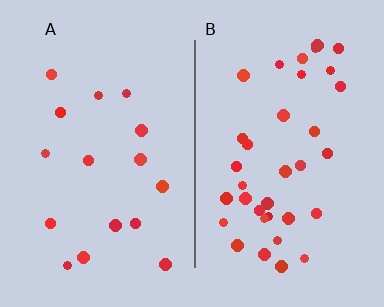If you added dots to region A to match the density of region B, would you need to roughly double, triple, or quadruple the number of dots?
Approximately double.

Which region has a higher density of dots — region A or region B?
B (the right).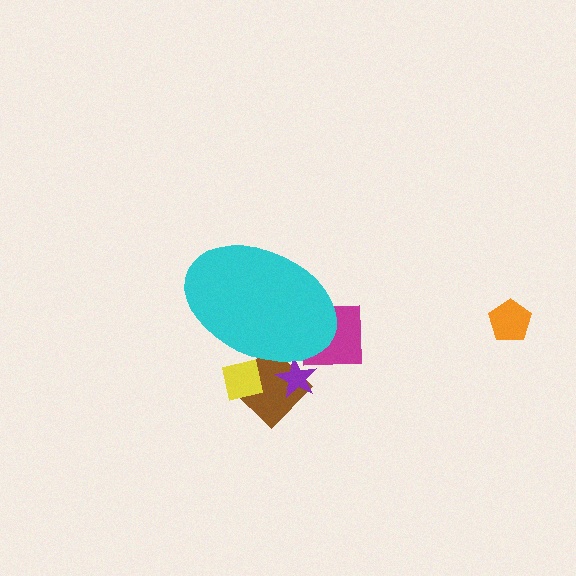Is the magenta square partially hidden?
Yes, the magenta square is partially hidden behind the cyan ellipse.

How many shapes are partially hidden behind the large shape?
4 shapes are partially hidden.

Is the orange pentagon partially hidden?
No, the orange pentagon is fully visible.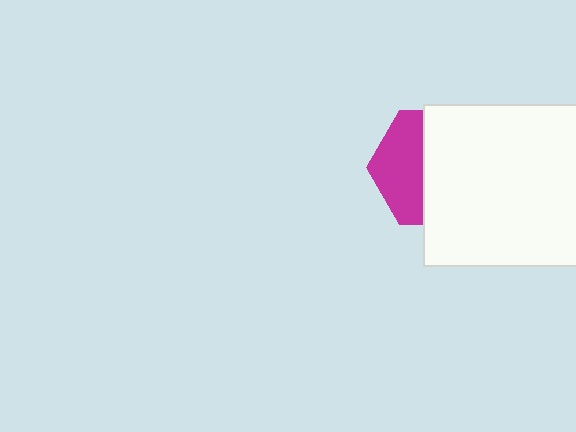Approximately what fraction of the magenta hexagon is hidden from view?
Roughly 59% of the magenta hexagon is hidden behind the white rectangle.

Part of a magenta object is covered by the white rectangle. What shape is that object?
It is a hexagon.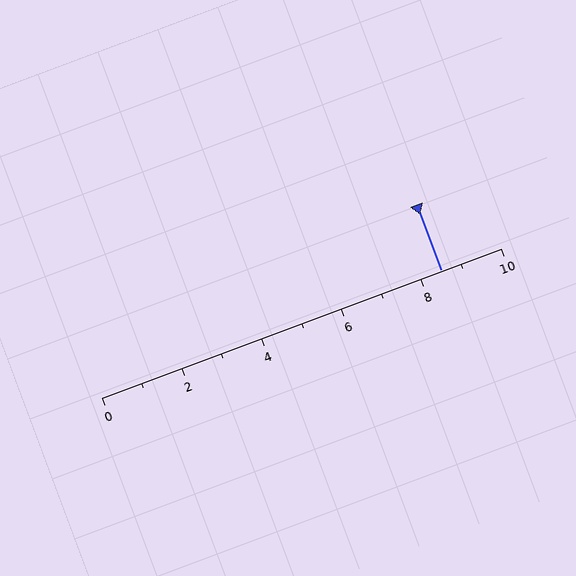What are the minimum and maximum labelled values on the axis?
The axis runs from 0 to 10.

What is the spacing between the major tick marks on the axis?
The major ticks are spaced 2 apart.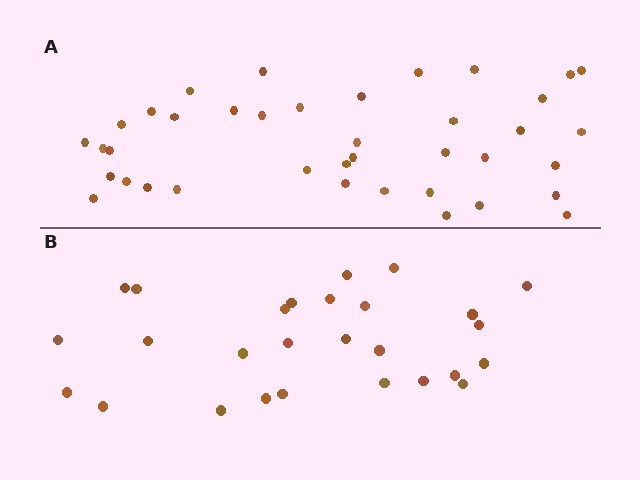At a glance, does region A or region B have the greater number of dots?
Region A (the top region) has more dots.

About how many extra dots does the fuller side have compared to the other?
Region A has roughly 12 or so more dots than region B.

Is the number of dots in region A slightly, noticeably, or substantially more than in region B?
Region A has noticeably more, but not dramatically so. The ratio is roughly 1.4 to 1.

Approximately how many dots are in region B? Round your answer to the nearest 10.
About 30 dots. (The exact count is 27, which rounds to 30.)